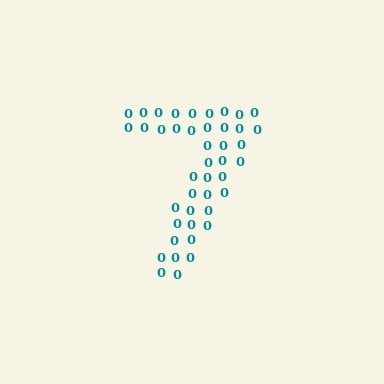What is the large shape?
The large shape is the digit 7.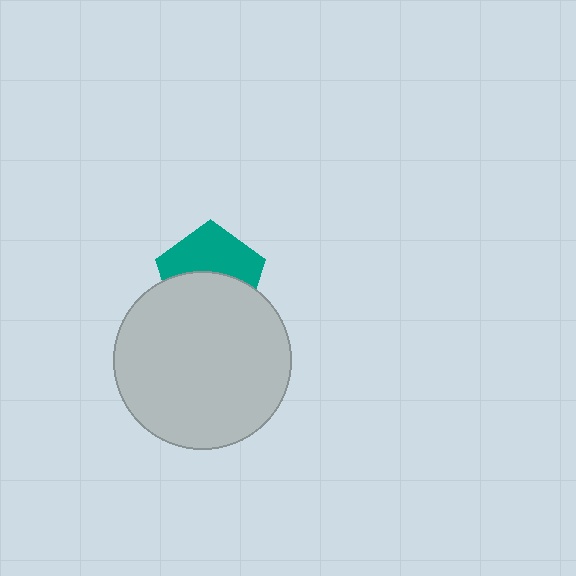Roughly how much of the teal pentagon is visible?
About half of it is visible (roughly 49%).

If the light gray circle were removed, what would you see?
You would see the complete teal pentagon.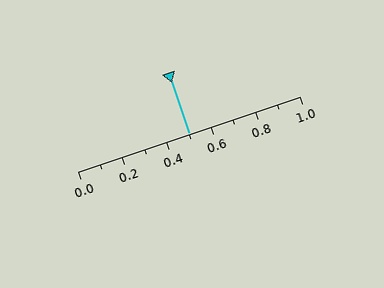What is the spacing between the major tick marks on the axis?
The major ticks are spaced 0.2 apart.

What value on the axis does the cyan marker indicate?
The marker indicates approximately 0.5.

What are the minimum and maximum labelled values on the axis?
The axis runs from 0.0 to 1.0.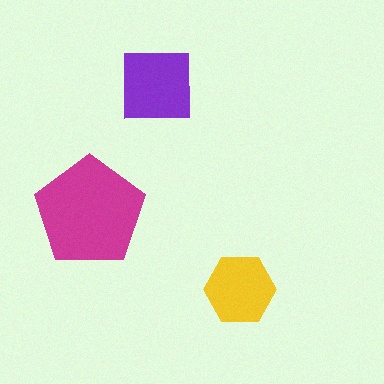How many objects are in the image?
There are 3 objects in the image.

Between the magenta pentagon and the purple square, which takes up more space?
The magenta pentagon.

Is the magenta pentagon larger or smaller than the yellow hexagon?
Larger.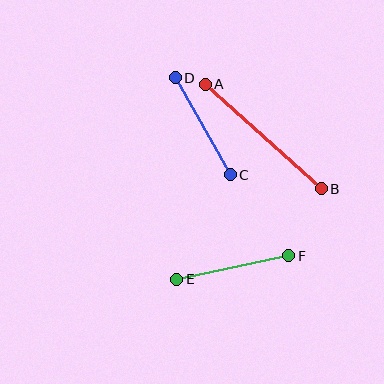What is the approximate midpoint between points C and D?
The midpoint is at approximately (203, 126) pixels.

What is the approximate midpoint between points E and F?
The midpoint is at approximately (233, 267) pixels.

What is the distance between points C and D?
The distance is approximately 111 pixels.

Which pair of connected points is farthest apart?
Points A and B are farthest apart.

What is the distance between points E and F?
The distance is approximately 115 pixels.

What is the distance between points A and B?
The distance is approximately 156 pixels.